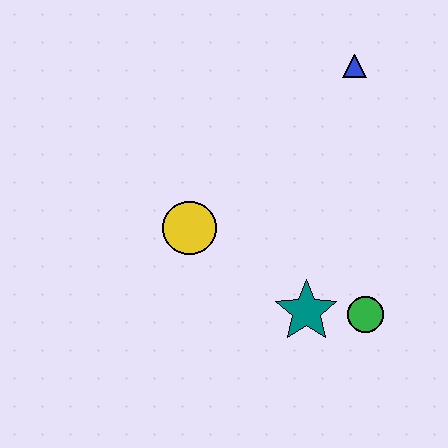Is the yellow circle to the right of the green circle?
No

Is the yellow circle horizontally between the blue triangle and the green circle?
No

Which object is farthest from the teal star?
The blue triangle is farthest from the teal star.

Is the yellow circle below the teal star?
No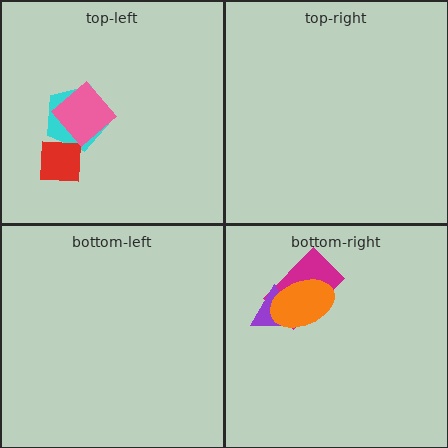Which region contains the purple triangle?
The bottom-right region.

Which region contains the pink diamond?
The top-left region.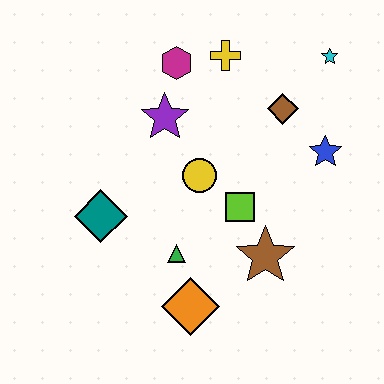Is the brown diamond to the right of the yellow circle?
Yes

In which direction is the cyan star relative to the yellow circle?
The cyan star is to the right of the yellow circle.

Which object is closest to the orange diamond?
The green triangle is closest to the orange diamond.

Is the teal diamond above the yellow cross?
No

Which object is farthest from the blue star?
The teal diamond is farthest from the blue star.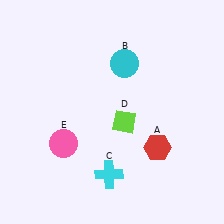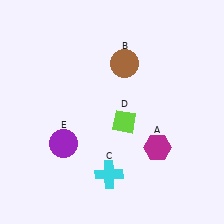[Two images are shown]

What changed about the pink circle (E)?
In Image 1, E is pink. In Image 2, it changed to purple.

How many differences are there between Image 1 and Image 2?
There are 3 differences between the two images.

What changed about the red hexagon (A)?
In Image 1, A is red. In Image 2, it changed to magenta.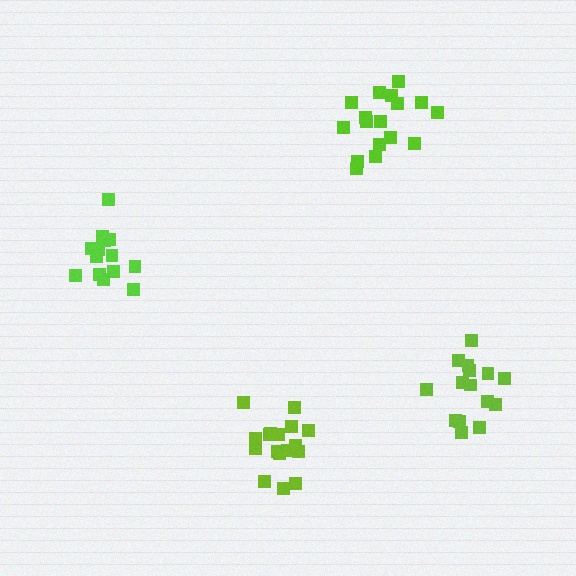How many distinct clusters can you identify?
There are 4 distinct clusters.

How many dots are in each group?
Group 1: 17 dots, Group 2: 15 dots, Group 3: 17 dots, Group 4: 14 dots (63 total).